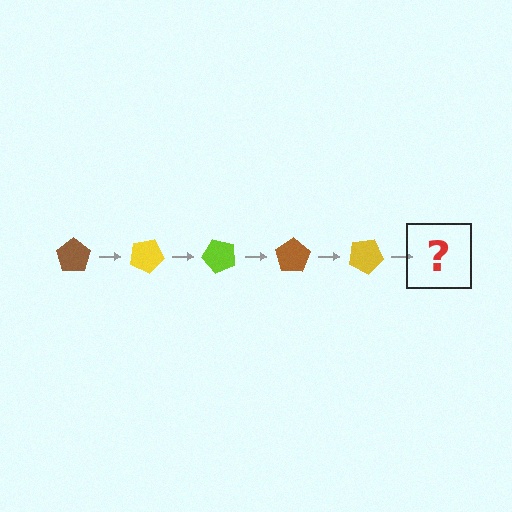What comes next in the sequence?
The next element should be a lime pentagon, rotated 125 degrees from the start.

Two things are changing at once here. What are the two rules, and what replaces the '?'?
The two rules are that it rotates 25 degrees each step and the color cycles through brown, yellow, and lime. The '?' should be a lime pentagon, rotated 125 degrees from the start.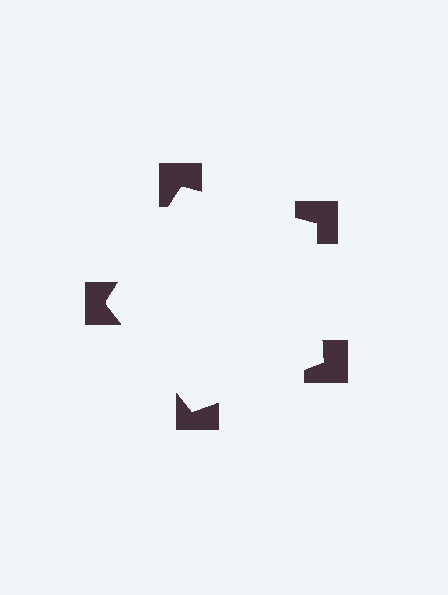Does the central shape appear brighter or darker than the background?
It typically appears slightly brighter than the background, even though no actual brightness change is drawn.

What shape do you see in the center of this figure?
An illusory pentagon — its edges are inferred from the aligned wedge cuts in the notched squares, not physically drawn.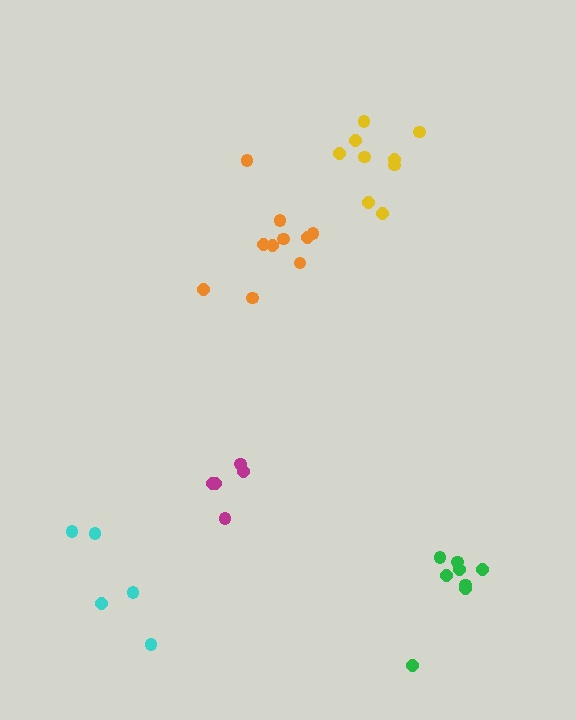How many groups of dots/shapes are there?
There are 5 groups.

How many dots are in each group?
Group 1: 8 dots, Group 2: 10 dots, Group 3: 5 dots, Group 4: 9 dots, Group 5: 5 dots (37 total).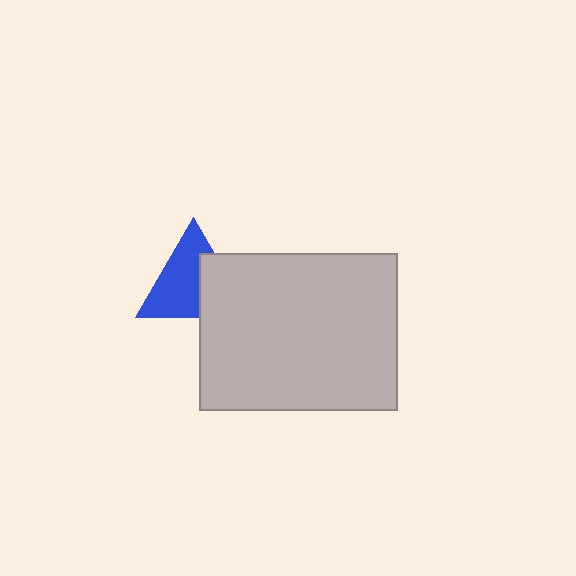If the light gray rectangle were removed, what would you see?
You would see the complete blue triangle.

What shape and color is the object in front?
The object in front is a light gray rectangle.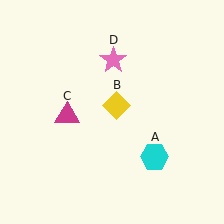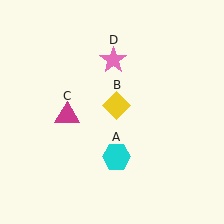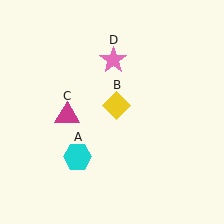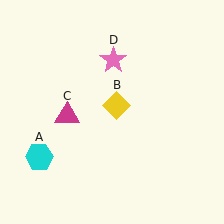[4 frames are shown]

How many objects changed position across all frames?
1 object changed position: cyan hexagon (object A).